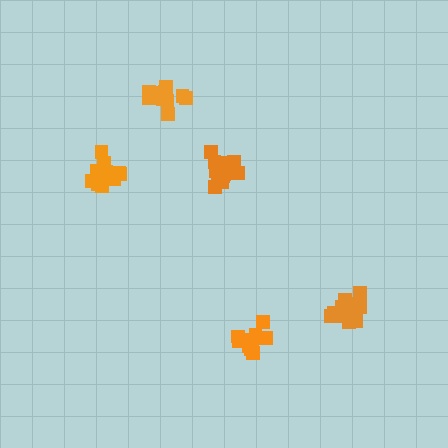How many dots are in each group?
Group 1: 12 dots, Group 2: 16 dots, Group 3: 13 dots, Group 4: 13 dots, Group 5: 15 dots (69 total).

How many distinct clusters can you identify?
There are 5 distinct clusters.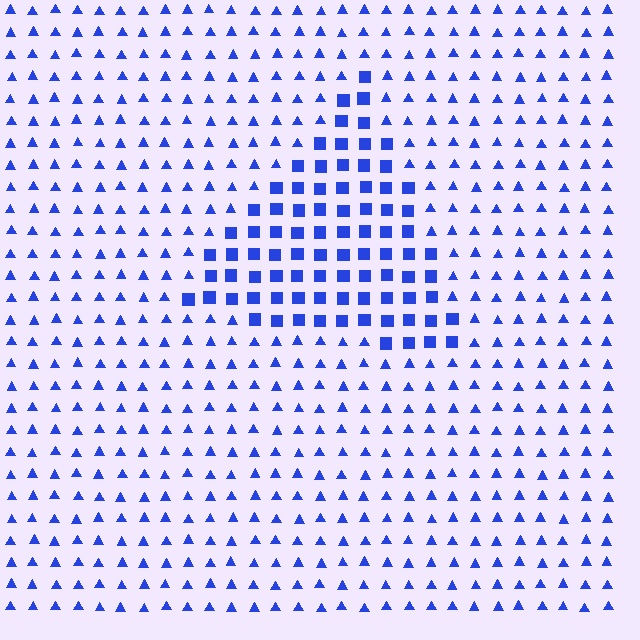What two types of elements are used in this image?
The image uses squares inside the triangle region and triangles outside it.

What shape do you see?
I see a triangle.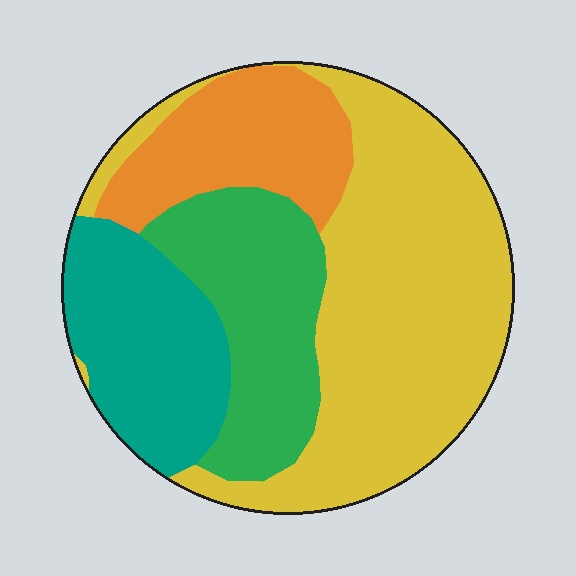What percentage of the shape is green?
Green covers 20% of the shape.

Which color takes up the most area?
Yellow, at roughly 45%.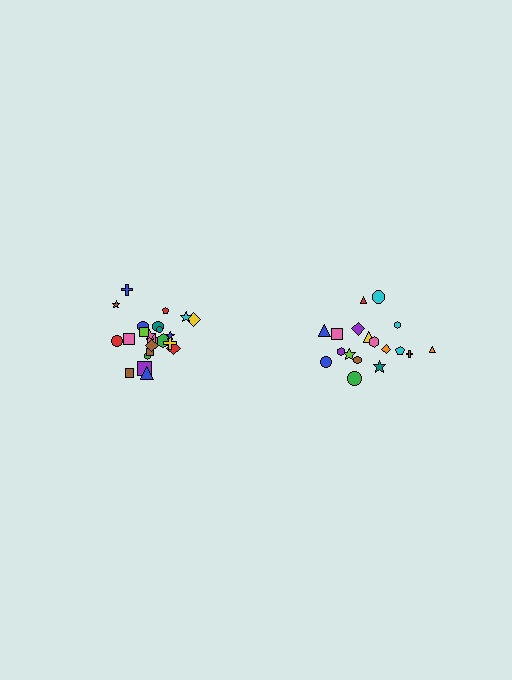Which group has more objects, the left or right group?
The left group.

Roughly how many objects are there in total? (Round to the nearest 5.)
Roughly 45 objects in total.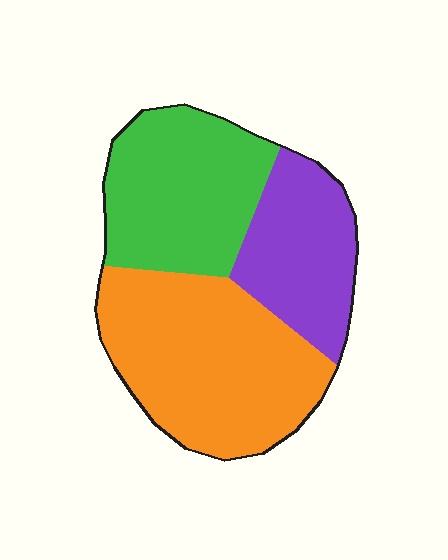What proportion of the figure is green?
Green covers 32% of the figure.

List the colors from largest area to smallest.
From largest to smallest: orange, green, purple.